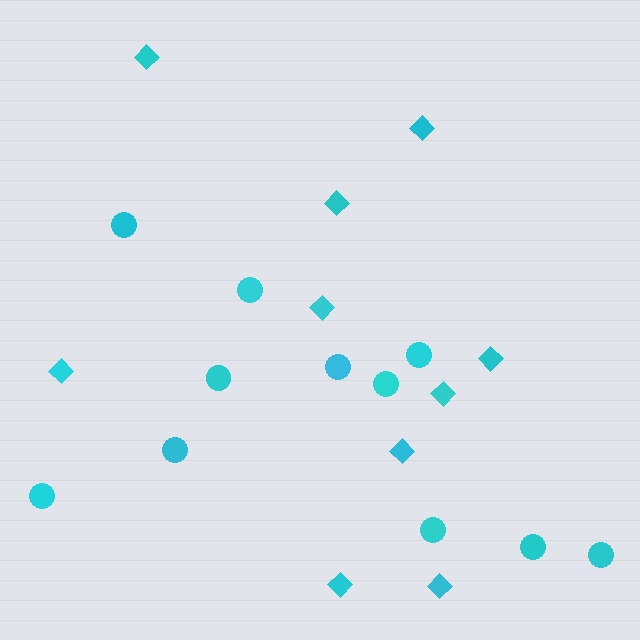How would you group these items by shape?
There are 2 groups: one group of circles (11) and one group of diamonds (10).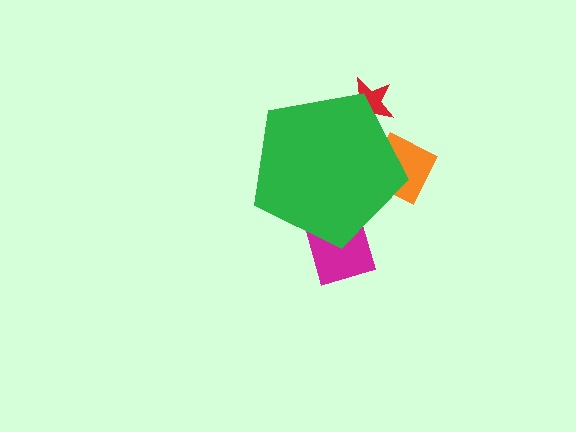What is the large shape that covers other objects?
A green pentagon.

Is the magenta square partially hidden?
Yes, the magenta square is partially hidden behind the green pentagon.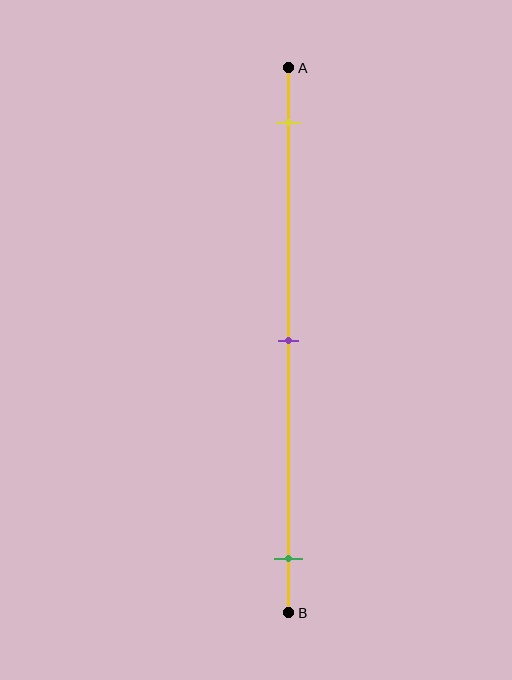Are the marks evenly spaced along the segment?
Yes, the marks are approximately evenly spaced.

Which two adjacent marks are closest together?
The yellow and purple marks are the closest adjacent pair.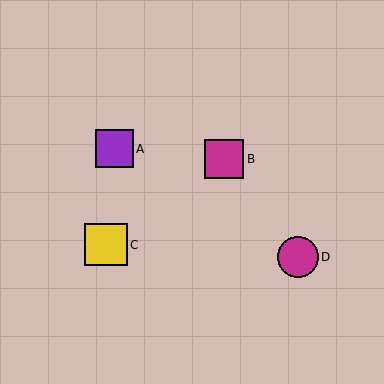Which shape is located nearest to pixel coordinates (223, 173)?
The magenta square (labeled B) at (224, 159) is nearest to that location.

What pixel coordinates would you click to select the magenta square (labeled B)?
Click at (224, 159) to select the magenta square B.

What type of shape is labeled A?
Shape A is a purple square.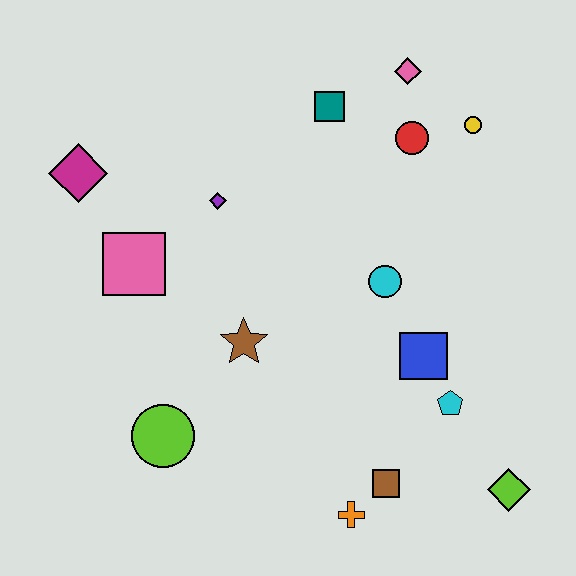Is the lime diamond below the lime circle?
Yes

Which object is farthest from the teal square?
The lime diamond is farthest from the teal square.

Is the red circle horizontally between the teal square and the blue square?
Yes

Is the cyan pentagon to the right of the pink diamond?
Yes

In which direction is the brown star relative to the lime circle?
The brown star is above the lime circle.